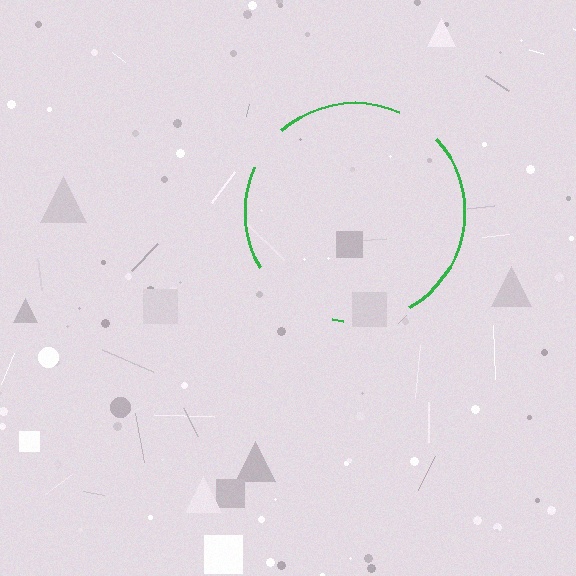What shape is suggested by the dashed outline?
The dashed outline suggests a circle.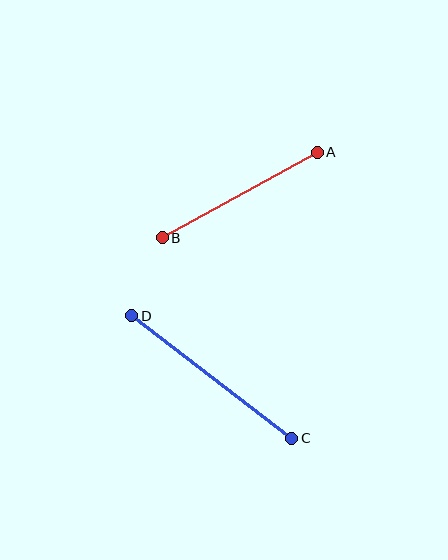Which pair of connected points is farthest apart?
Points C and D are farthest apart.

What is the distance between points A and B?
The distance is approximately 177 pixels.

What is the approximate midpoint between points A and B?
The midpoint is at approximately (240, 195) pixels.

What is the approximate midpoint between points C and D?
The midpoint is at approximately (212, 377) pixels.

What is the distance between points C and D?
The distance is approximately 202 pixels.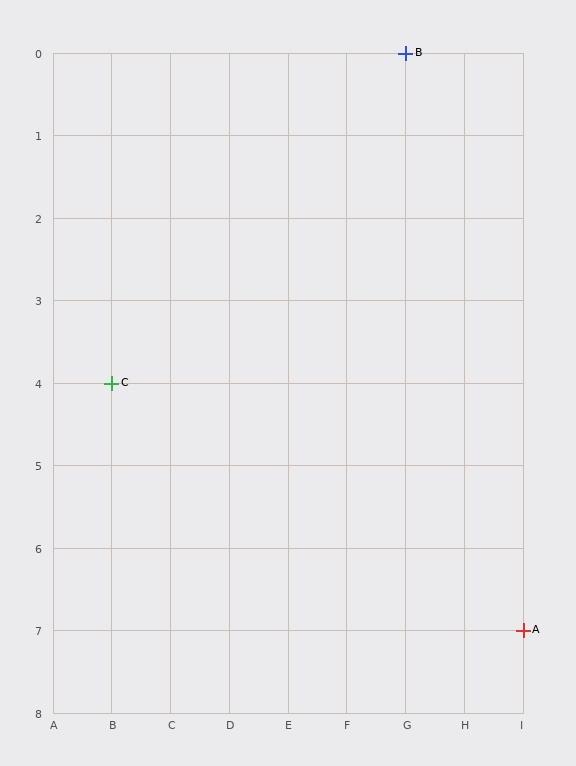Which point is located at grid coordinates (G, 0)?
Point B is at (G, 0).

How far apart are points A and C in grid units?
Points A and C are 7 columns and 3 rows apart (about 7.6 grid units diagonally).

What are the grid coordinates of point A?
Point A is at grid coordinates (I, 7).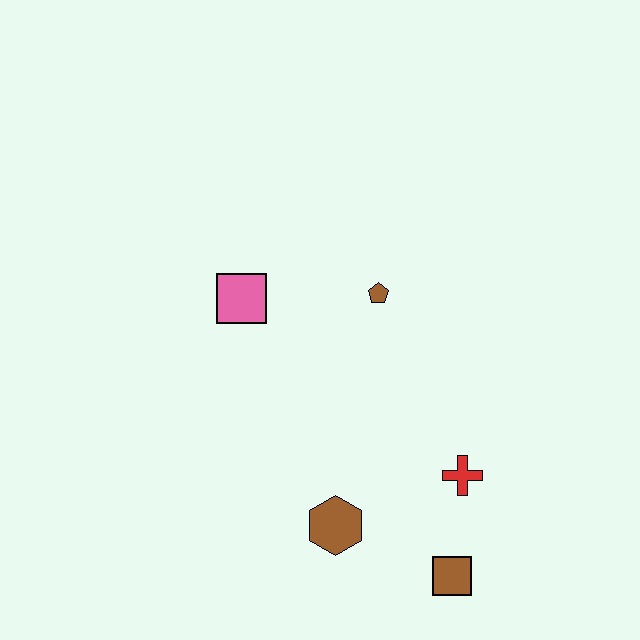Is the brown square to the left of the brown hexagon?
No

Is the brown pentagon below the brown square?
No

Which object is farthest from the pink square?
The brown square is farthest from the pink square.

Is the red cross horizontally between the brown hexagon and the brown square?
No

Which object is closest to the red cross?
The brown square is closest to the red cross.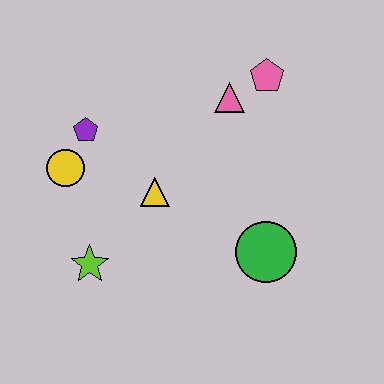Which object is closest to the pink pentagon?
The pink triangle is closest to the pink pentagon.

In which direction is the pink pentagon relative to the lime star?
The pink pentagon is above the lime star.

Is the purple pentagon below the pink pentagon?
Yes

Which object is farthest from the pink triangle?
The lime star is farthest from the pink triangle.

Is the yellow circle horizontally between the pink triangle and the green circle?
No